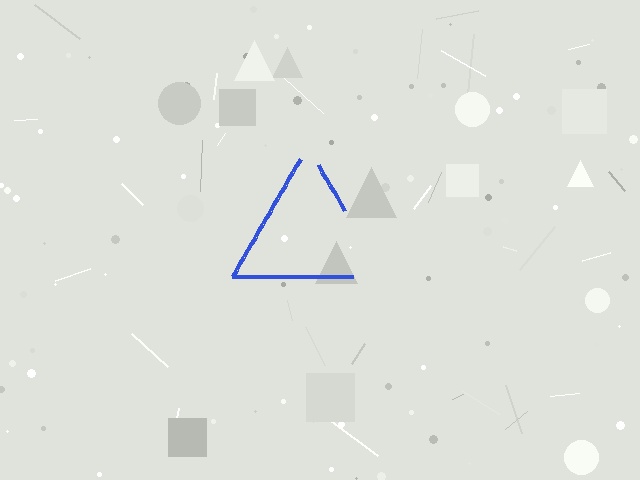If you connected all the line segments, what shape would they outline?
They would outline a triangle.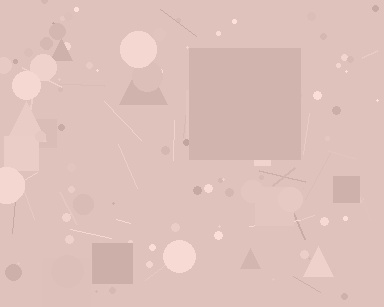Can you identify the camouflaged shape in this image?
The camouflaged shape is a square.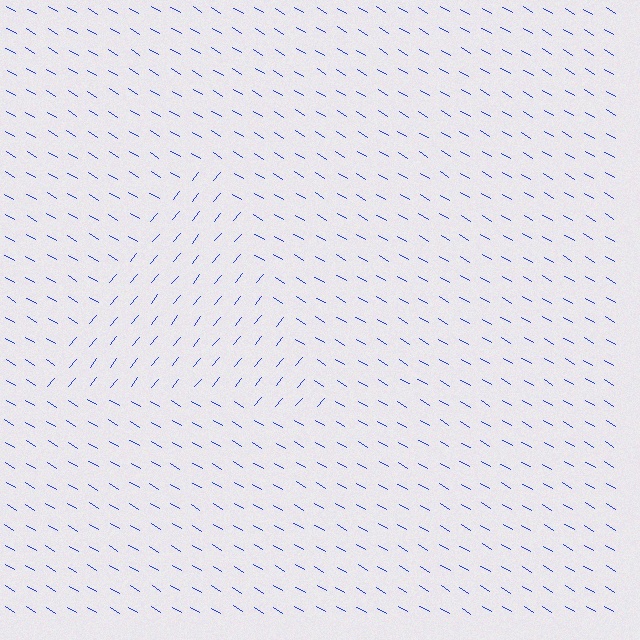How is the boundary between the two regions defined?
The boundary is defined purely by a change in line orientation (approximately 81 degrees difference). All lines are the same color and thickness.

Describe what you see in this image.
The image is filled with small blue line segments. A triangle region in the image has lines oriented differently from the surrounding lines, creating a visible texture boundary.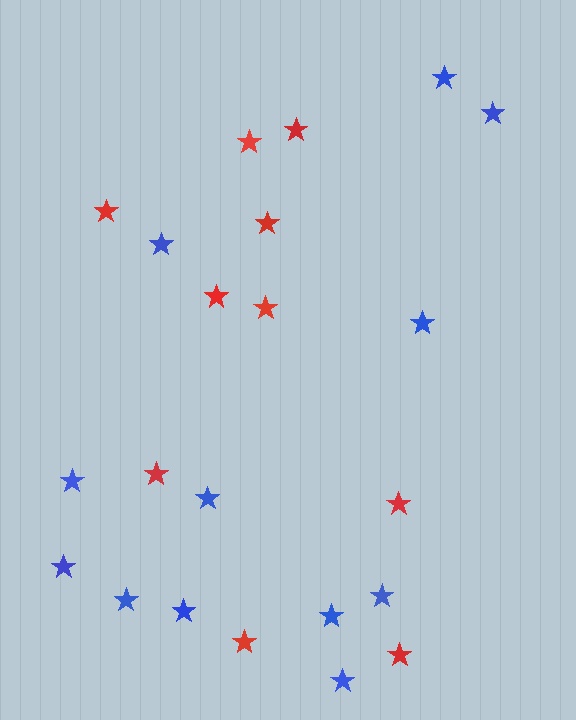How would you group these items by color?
There are 2 groups: one group of red stars (10) and one group of blue stars (12).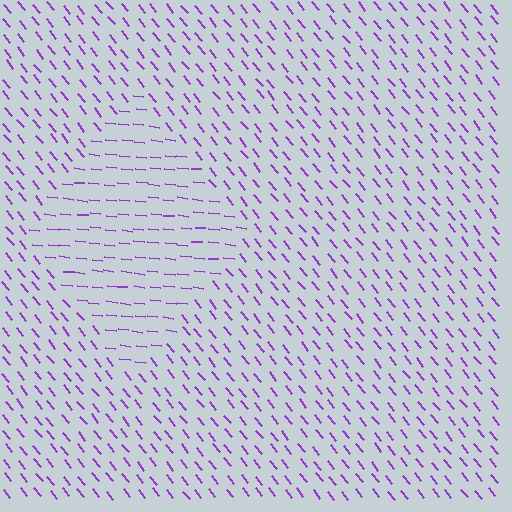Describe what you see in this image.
The image is filled with small purple line segments. A diamond region in the image has lines oriented differently from the surrounding lines, creating a visible texture boundary.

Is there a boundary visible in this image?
Yes, there is a texture boundary formed by a change in line orientation.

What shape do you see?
I see a diamond.